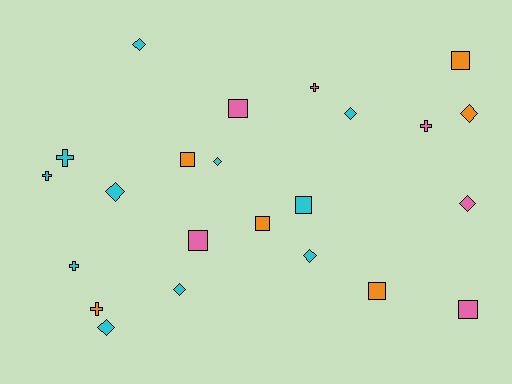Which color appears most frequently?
Cyan, with 11 objects.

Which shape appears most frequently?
Diamond, with 9 objects.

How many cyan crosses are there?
There are 3 cyan crosses.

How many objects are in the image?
There are 23 objects.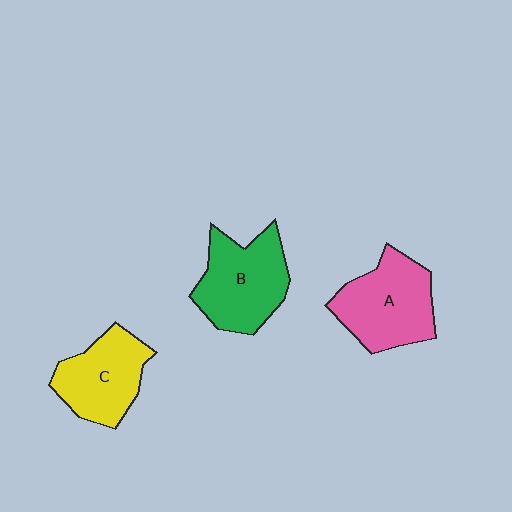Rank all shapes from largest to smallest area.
From largest to smallest: B (green), A (pink), C (yellow).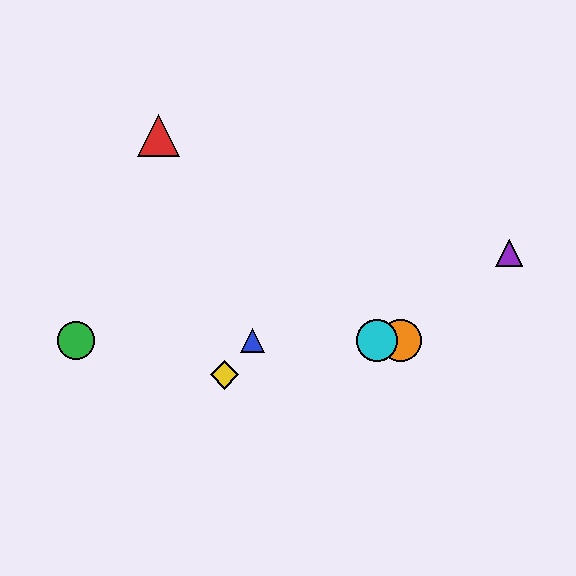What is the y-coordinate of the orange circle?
The orange circle is at y≈340.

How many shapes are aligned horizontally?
4 shapes (the blue triangle, the green circle, the orange circle, the cyan circle) are aligned horizontally.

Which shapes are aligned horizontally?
The blue triangle, the green circle, the orange circle, the cyan circle are aligned horizontally.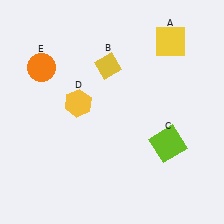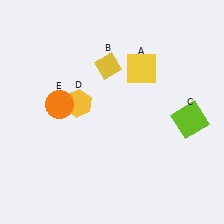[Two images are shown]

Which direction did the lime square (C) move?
The lime square (C) moved up.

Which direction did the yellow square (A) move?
The yellow square (A) moved left.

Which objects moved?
The objects that moved are: the yellow square (A), the lime square (C), the orange circle (E).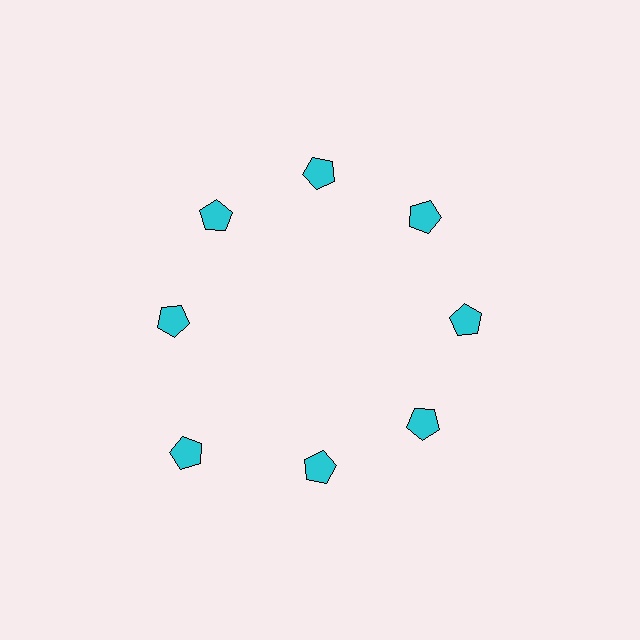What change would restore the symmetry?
The symmetry would be restored by moving it inward, back onto the ring so that all 8 pentagons sit at equal angles and equal distance from the center.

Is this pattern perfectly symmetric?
No. The 8 cyan pentagons are arranged in a ring, but one element near the 8 o'clock position is pushed outward from the center, breaking the 8-fold rotational symmetry.